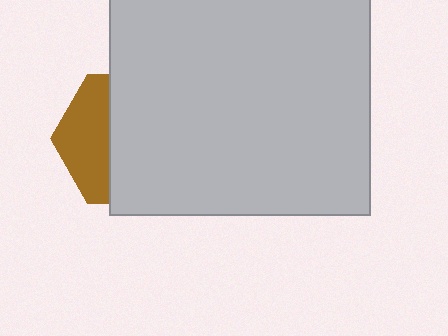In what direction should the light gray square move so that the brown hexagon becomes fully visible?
The light gray square should move right. That is the shortest direction to clear the overlap and leave the brown hexagon fully visible.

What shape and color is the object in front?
The object in front is a light gray square.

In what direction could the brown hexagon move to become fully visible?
The brown hexagon could move left. That would shift it out from behind the light gray square entirely.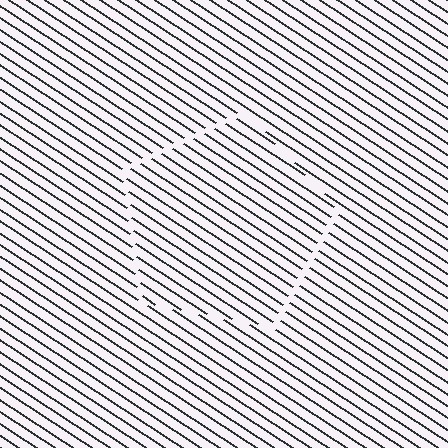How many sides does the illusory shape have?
5 sides — the line-ends trace a pentagon.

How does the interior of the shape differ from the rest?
The interior of the shape contains the same grating, shifted by half a period — the contour is defined by the phase discontinuity where line-ends from the inner and outer gratings abut.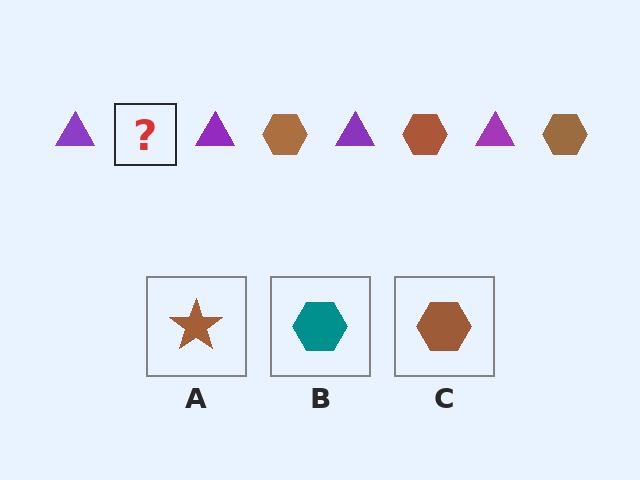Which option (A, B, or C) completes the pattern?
C.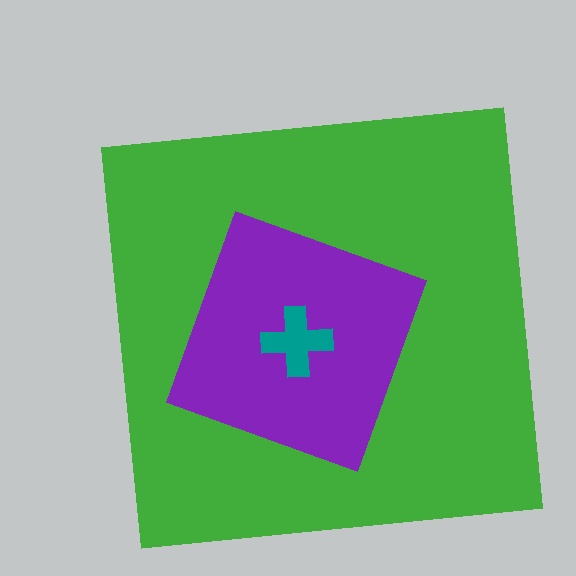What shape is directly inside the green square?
The purple diamond.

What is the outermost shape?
The green square.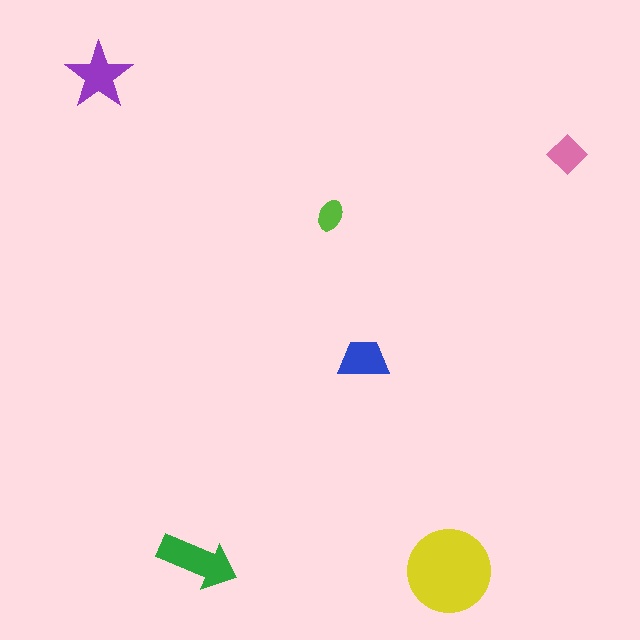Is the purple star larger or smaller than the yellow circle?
Smaller.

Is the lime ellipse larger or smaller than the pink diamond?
Smaller.